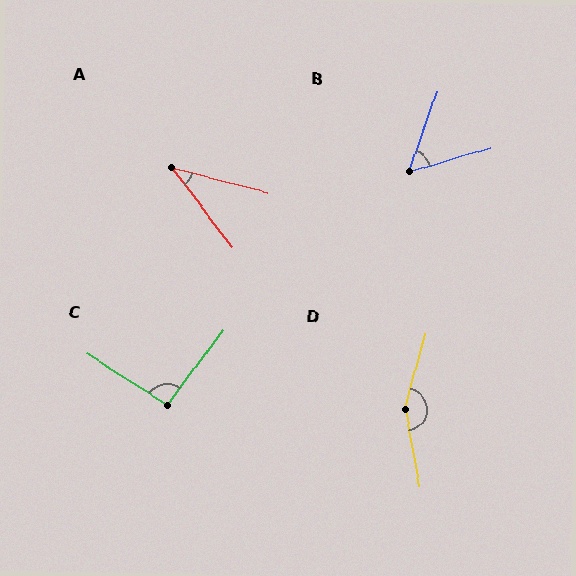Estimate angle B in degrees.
Approximately 54 degrees.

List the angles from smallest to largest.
A (38°), B (54°), C (94°), D (155°).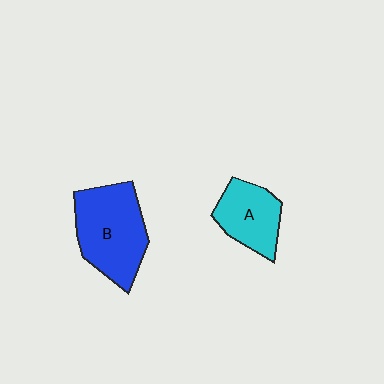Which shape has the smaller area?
Shape A (cyan).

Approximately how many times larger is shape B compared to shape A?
Approximately 1.6 times.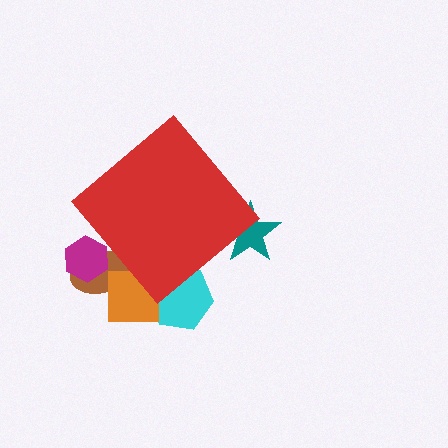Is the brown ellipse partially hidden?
Yes, the brown ellipse is partially hidden behind the red diamond.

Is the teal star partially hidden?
Yes, the teal star is partially hidden behind the red diamond.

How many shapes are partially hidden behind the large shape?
5 shapes are partially hidden.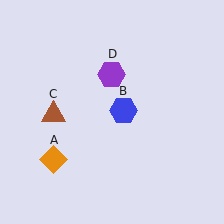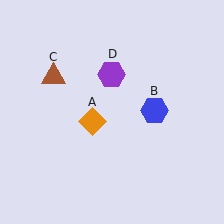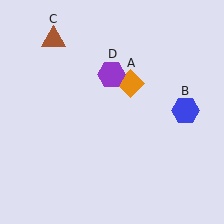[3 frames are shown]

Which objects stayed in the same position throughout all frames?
Purple hexagon (object D) remained stationary.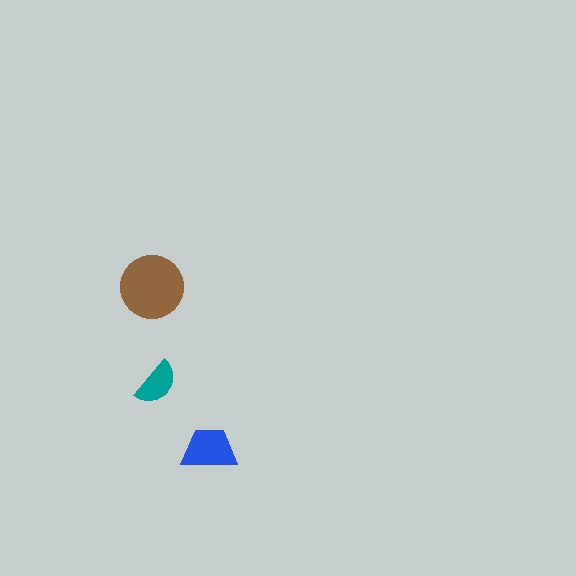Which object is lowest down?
The blue trapezoid is bottommost.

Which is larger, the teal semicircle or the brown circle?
The brown circle.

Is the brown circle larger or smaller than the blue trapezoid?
Larger.